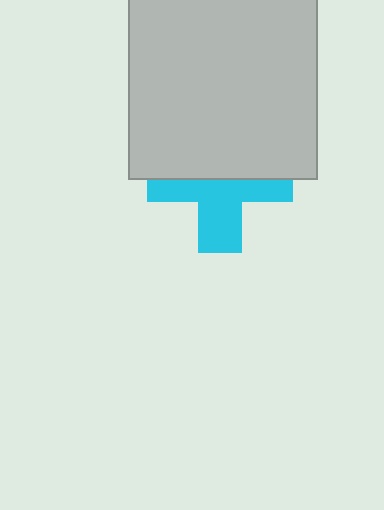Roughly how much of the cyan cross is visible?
About half of it is visible (roughly 50%).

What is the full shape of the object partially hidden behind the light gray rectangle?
The partially hidden object is a cyan cross.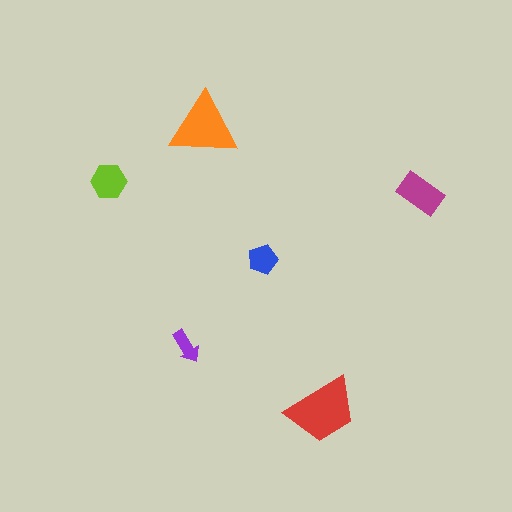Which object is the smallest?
The purple arrow.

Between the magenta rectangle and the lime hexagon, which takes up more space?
The magenta rectangle.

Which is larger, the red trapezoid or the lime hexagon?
The red trapezoid.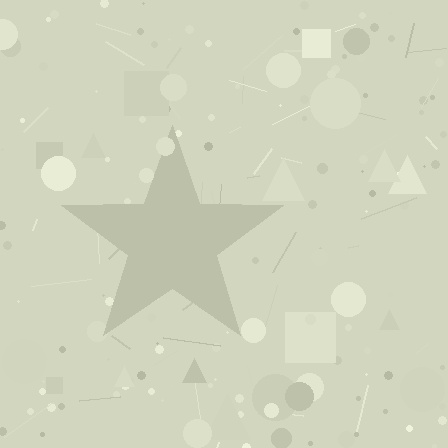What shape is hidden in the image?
A star is hidden in the image.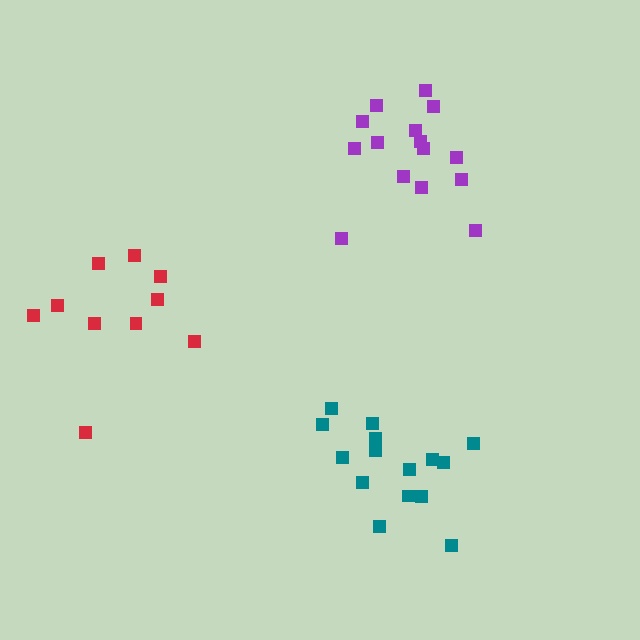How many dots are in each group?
Group 1: 15 dots, Group 2: 15 dots, Group 3: 10 dots (40 total).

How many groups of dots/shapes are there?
There are 3 groups.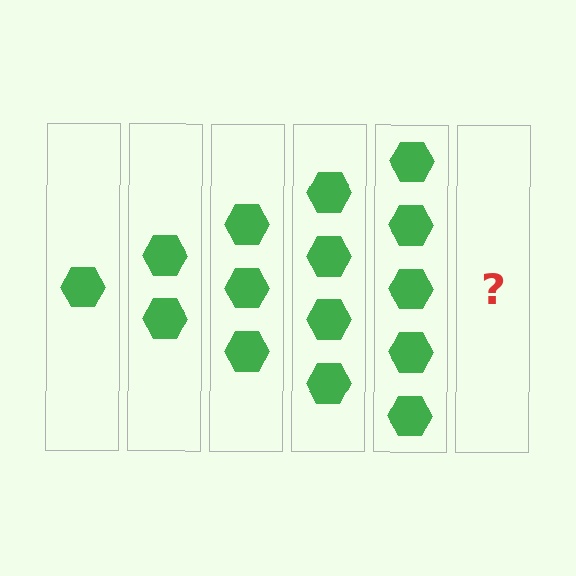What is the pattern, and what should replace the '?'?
The pattern is that each step adds one more hexagon. The '?' should be 6 hexagons.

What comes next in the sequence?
The next element should be 6 hexagons.